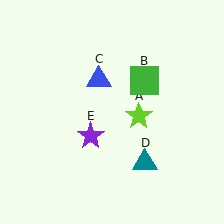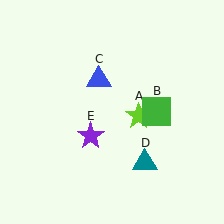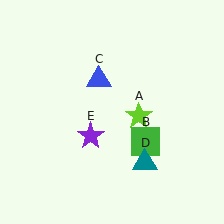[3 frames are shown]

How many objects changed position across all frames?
1 object changed position: green square (object B).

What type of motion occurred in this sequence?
The green square (object B) rotated clockwise around the center of the scene.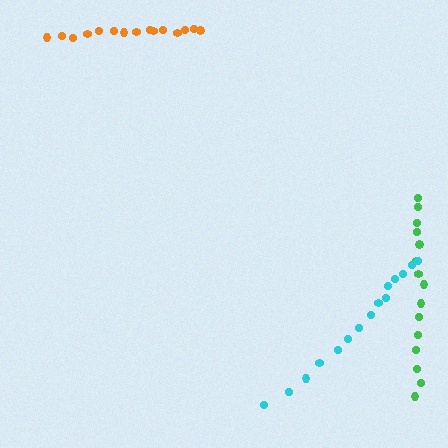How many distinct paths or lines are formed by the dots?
There are 3 distinct paths.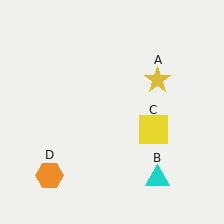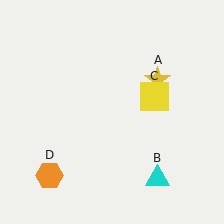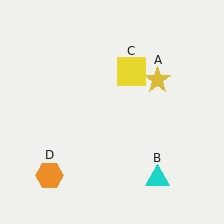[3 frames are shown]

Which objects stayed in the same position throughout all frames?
Yellow star (object A) and cyan triangle (object B) and orange hexagon (object D) remained stationary.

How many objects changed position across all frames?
1 object changed position: yellow square (object C).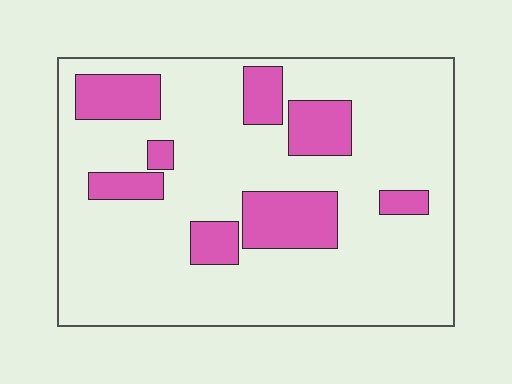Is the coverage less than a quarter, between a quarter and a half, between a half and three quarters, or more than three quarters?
Less than a quarter.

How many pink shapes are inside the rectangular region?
8.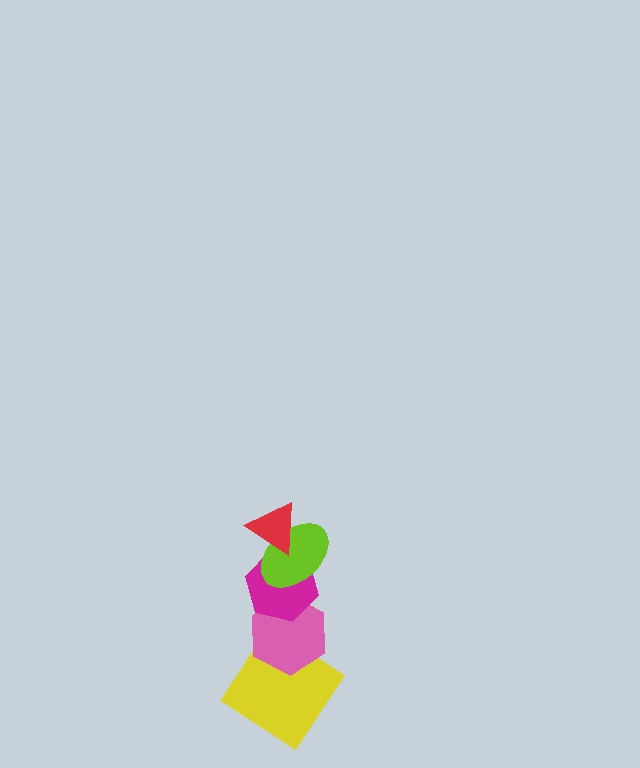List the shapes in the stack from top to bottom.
From top to bottom: the red triangle, the lime ellipse, the magenta hexagon, the pink hexagon, the yellow diamond.